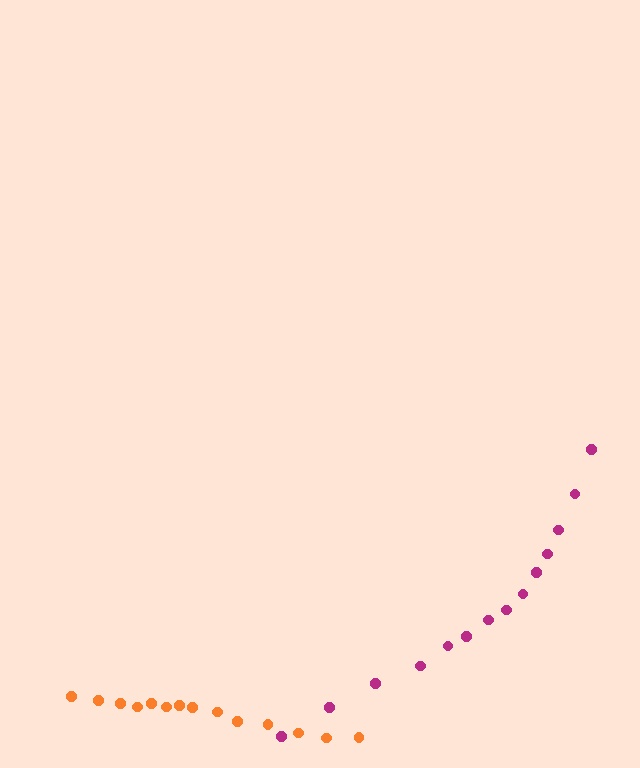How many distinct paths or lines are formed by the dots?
There are 2 distinct paths.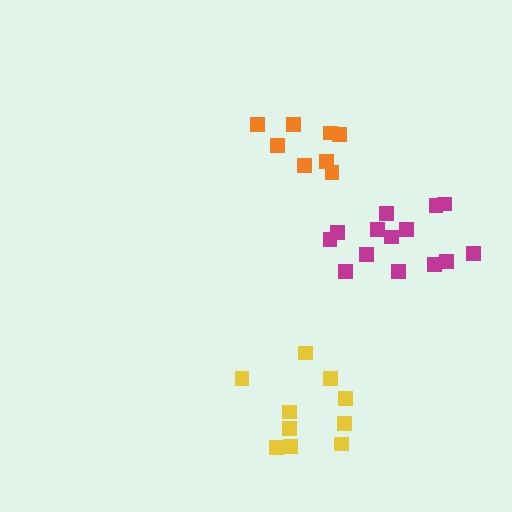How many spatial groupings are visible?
There are 3 spatial groupings.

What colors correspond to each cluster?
The clusters are colored: magenta, orange, yellow.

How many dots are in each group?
Group 1: 14 dots, Group 2: 8 dots, Group 3: 10 dots (32 total).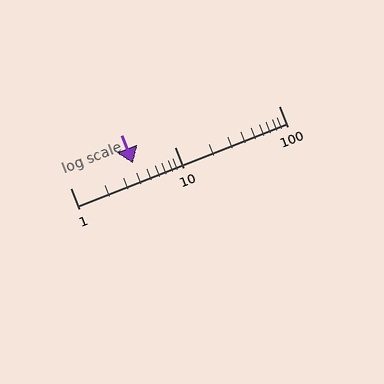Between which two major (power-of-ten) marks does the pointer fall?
The pointer is between 1 and 10.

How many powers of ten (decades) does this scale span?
The scale spans 2 decades, from 1 to 100.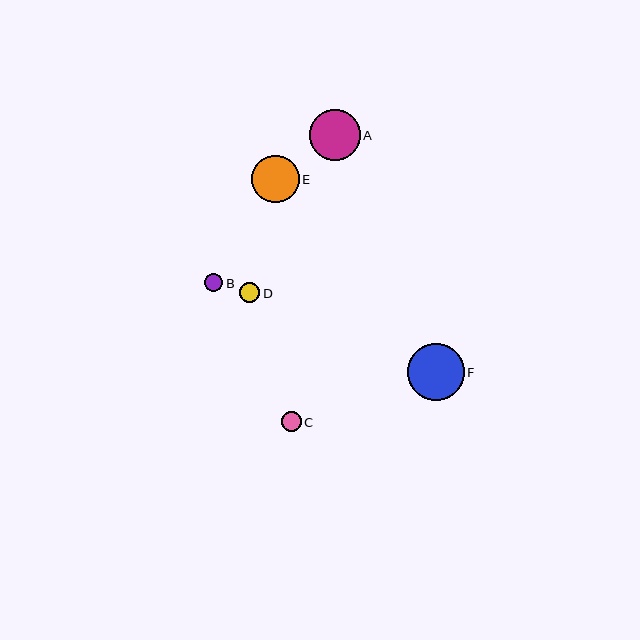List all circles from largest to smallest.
From largest to smallest: F, A, E, D, C, B.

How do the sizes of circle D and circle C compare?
Circle D and circle C are approximately the same size.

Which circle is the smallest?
Circle B is the smallest with a size of approximately 18 pixels.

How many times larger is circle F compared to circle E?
Circle F is approximately 1.2 times the size of circle E.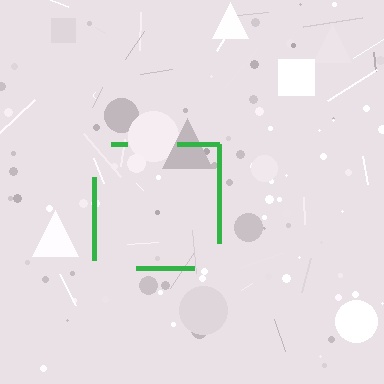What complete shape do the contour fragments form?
The contour fragments form a square.